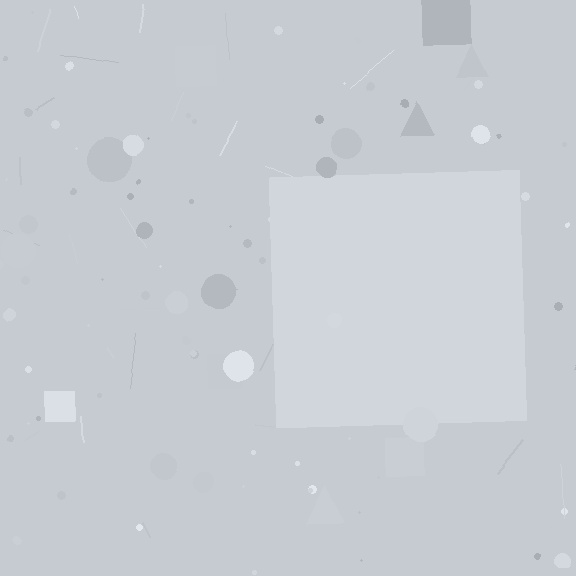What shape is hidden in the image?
A square is hidden in the image.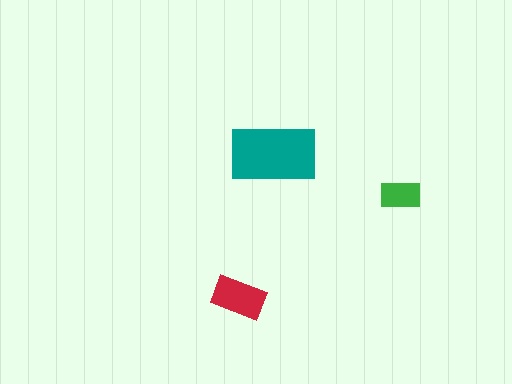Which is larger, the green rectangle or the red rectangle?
The red one.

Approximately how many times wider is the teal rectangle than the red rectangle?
About 1.5 times wider.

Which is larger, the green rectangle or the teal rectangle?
The teal one.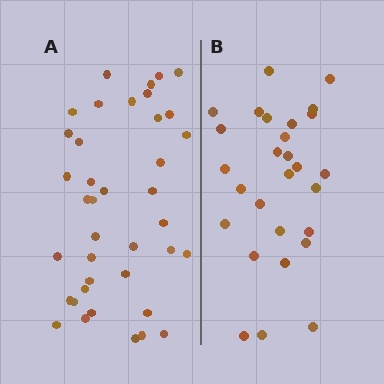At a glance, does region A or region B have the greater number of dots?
Region A (the left region) has more dots.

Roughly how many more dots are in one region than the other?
Region A has roughly 12 or so more dots than region B.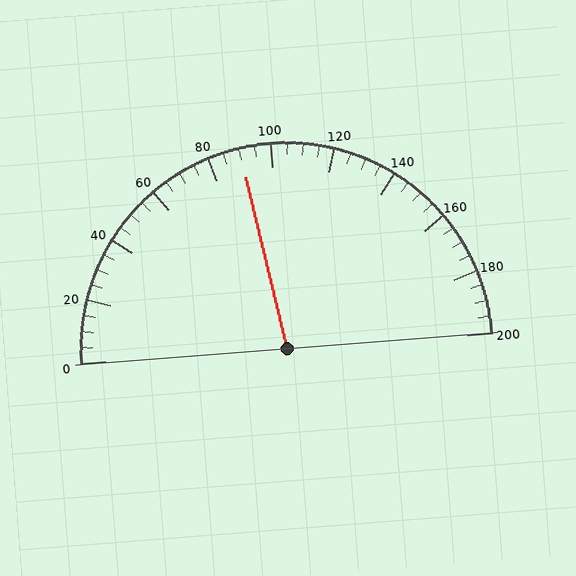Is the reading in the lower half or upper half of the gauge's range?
The reading is in the lower half of the range (0 to 200).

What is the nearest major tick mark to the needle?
The nearest major tick mark is 80.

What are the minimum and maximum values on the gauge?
The gauge ranges from 0 to 200.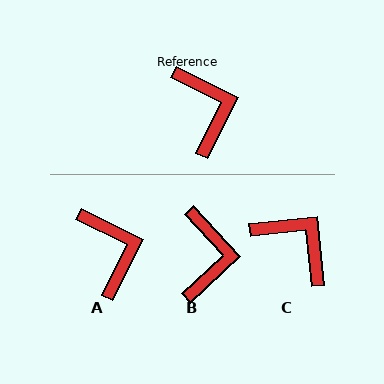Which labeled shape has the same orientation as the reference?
A.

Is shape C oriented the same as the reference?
No, it is off by about 32 degrees.